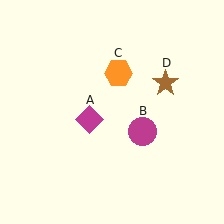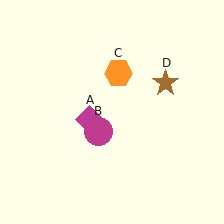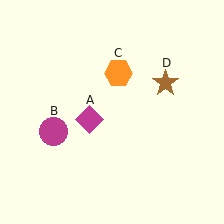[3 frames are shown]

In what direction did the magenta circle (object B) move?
The magenta circle (object B) moved left.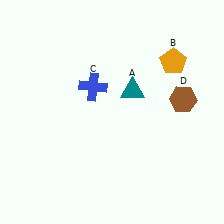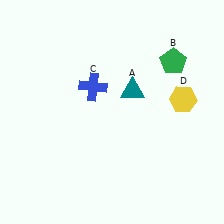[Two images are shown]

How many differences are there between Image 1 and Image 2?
There are 2 differences between the two images.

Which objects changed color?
B changed from orange to green. D changed from brown to yellow.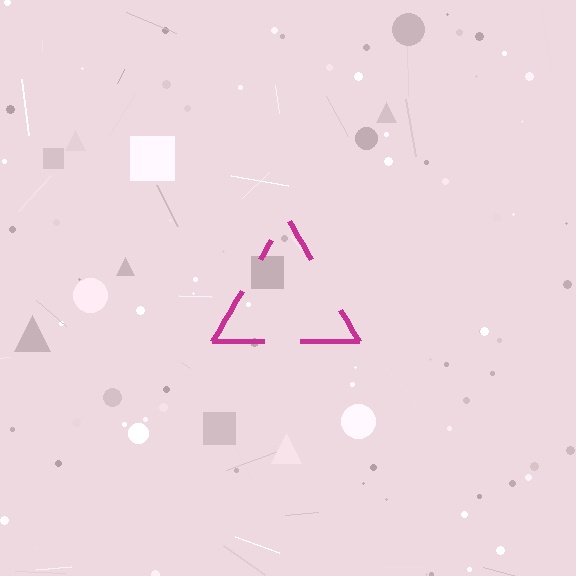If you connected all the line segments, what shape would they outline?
They would outline a triangle.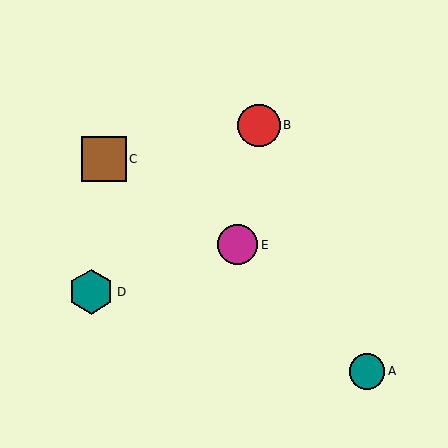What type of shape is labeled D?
Shape D is a teal hexagon.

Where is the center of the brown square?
The center of the brown square is at (104, 159).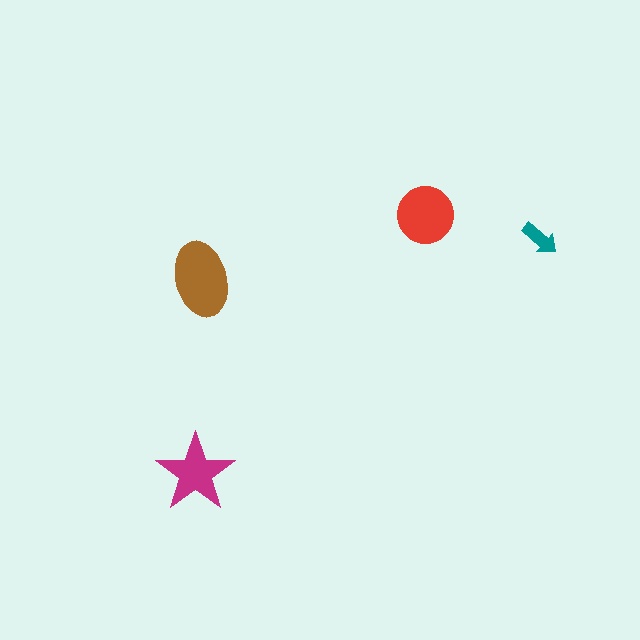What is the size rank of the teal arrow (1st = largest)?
4th.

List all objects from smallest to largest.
The teal arrow, the magenta star, the red circle, the brown ellipse.